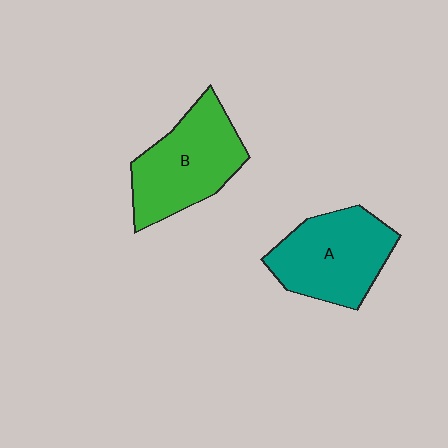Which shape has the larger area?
Shape B (green).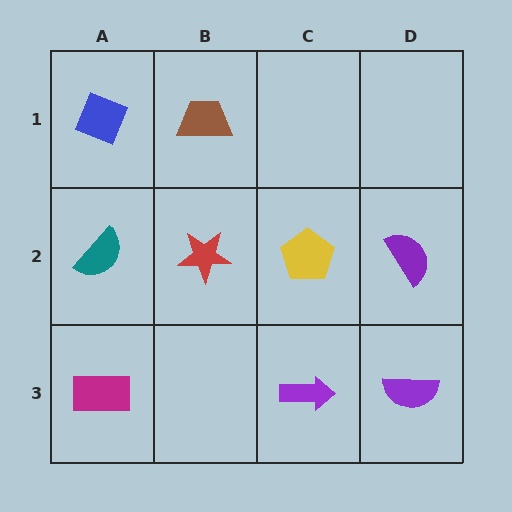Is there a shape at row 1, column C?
No, that cell is empty.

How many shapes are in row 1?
2 shapes.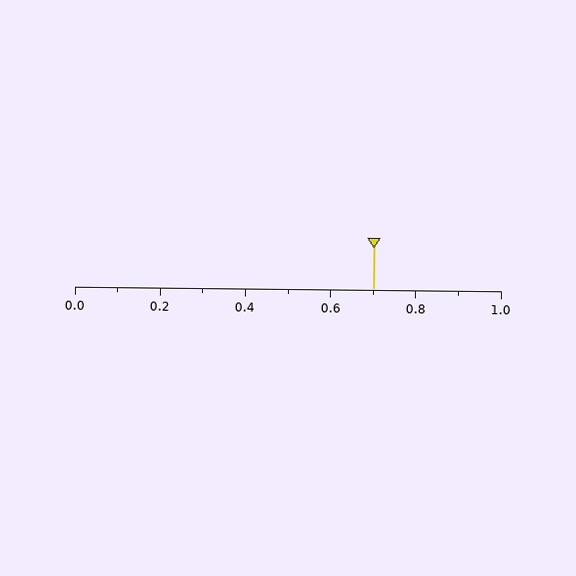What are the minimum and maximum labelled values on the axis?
The axis runs from 0.0 to 1.0.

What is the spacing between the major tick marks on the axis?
The major ticks are spaced 0.2 apart.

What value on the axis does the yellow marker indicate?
The marker indicates approximately 0.7.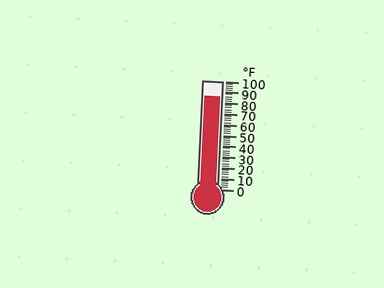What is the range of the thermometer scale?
The thermometer scale ranges from 0°F to 100°F.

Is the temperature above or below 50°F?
The temperature is above 50°F.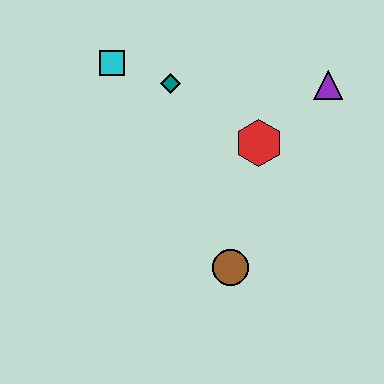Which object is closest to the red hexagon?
The purple triangle is closest to the red hexagon.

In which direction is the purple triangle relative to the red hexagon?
The purple triangle is to the right of the red hexagon.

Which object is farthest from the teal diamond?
The brown circle is farthest from the teal diamond.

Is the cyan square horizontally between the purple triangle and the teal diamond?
No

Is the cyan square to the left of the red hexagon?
Yes